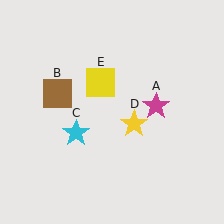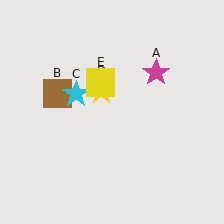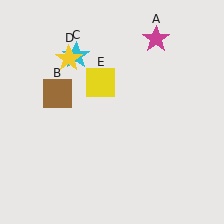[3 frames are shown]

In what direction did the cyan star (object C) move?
The cyan star (object C) moved up.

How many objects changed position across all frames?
3 objects changed position: magenta star (object A), cyan star (object C), yellow star (object D).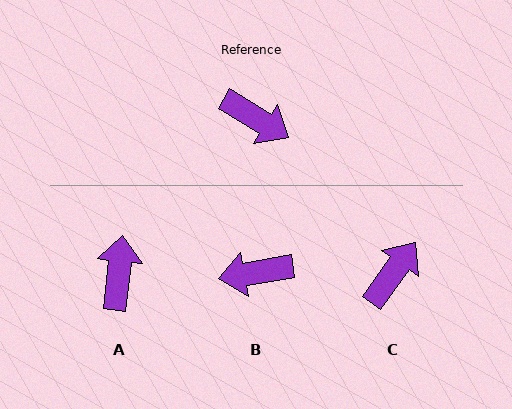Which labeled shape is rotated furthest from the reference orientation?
B, about 139 degrees away.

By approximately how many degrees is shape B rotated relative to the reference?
Approximately 139 degrees clockwise.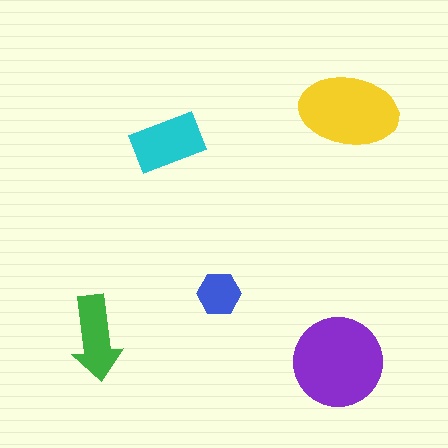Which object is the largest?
The purple circle.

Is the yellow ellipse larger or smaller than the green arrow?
Larger.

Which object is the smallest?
The blue hexagon.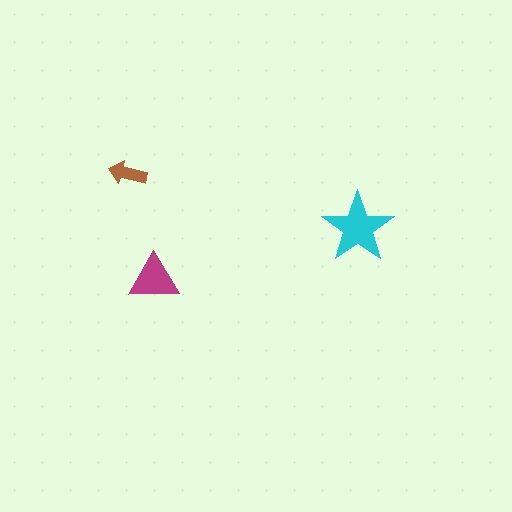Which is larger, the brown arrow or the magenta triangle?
The magenta triangle.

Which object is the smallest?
The brown arrow.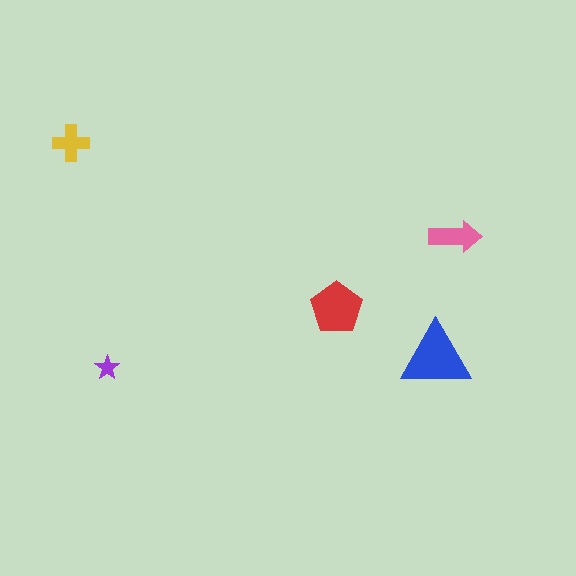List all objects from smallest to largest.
The purple star, the yellow cross, the pink arrow, the red pentagon, the blue triangle.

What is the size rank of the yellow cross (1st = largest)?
4th.